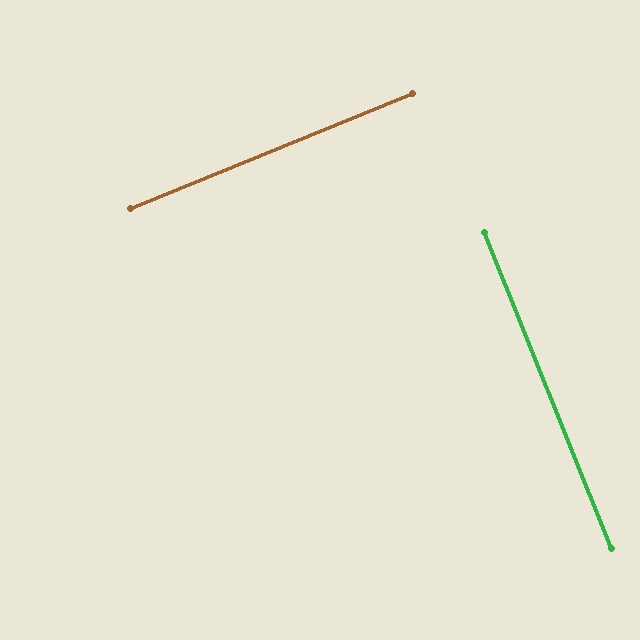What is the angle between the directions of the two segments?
Approximately 90 degrees.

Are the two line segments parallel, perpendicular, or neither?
Perpendicular — they meet at approximately 90°.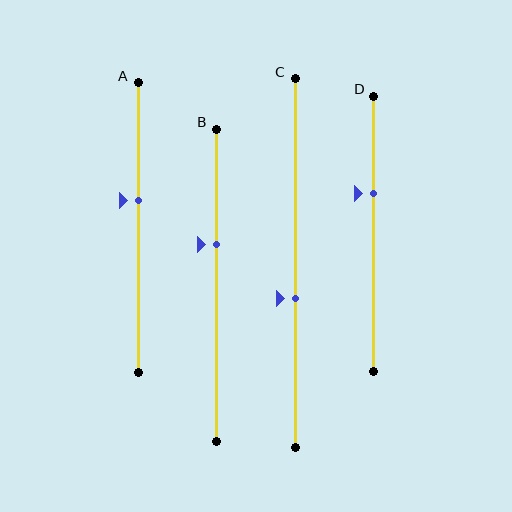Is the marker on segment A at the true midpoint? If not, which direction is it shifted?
No, the marker on segment A is shifted upward by about 9% of the segment length.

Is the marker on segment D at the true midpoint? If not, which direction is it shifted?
No, the marker on segment D is shifted upward by about 15% of the segment length.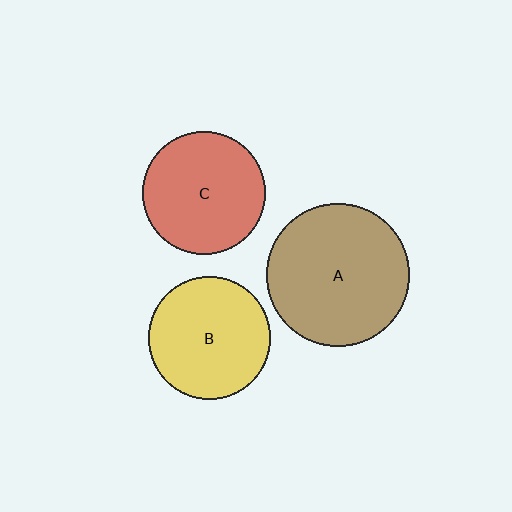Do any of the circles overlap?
No, none of the circles overlap.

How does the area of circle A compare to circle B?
Approximately 1.4 times.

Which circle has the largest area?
Circle A (brown).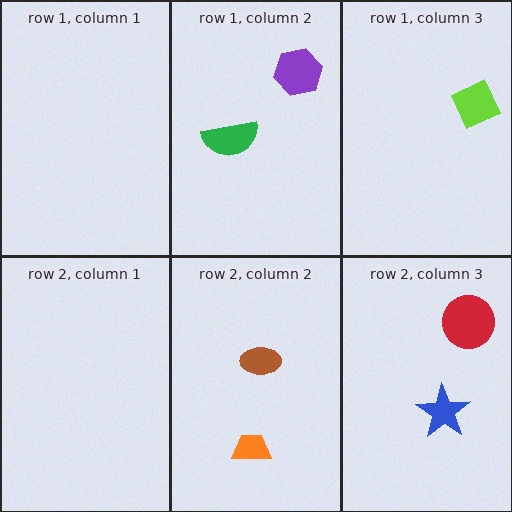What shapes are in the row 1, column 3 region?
The lime square.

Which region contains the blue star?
The row 2, column 3 region.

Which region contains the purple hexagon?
The row 1, column 2 region.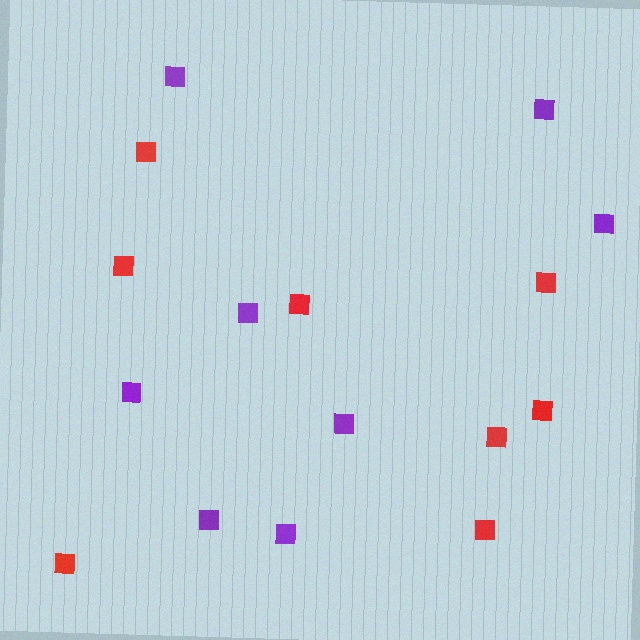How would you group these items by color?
There are 2 groups: one group of purple squares (8) and one group of red squares (8).